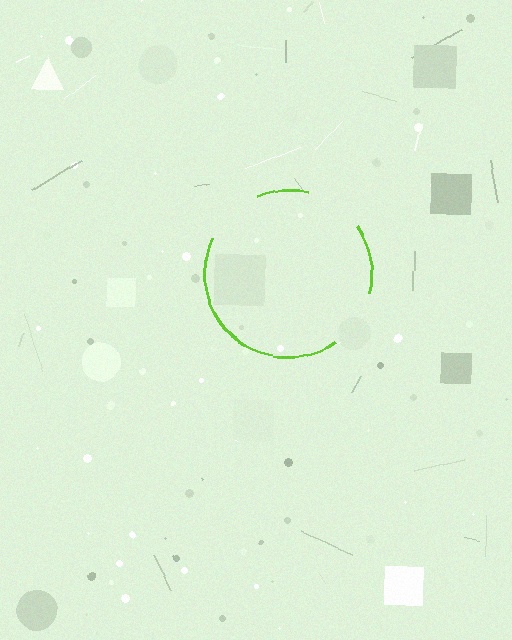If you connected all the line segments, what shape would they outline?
They would outline a circle.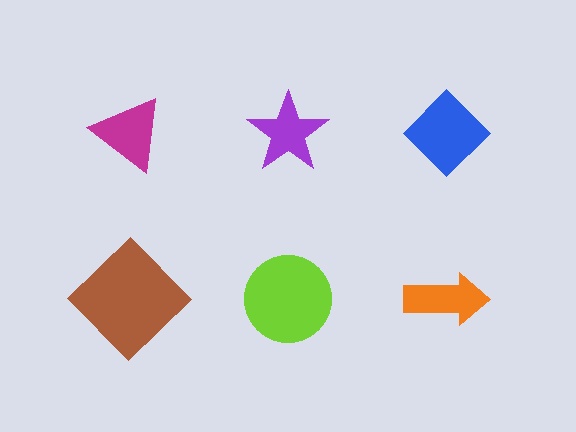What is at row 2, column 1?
A brown diamond.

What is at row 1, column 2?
A purple star.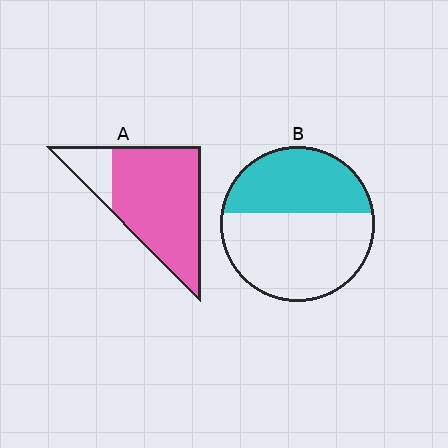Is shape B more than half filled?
No.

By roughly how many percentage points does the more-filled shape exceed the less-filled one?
By roughly 40 percentage points (A over B).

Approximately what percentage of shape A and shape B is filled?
A is approximately 80% and B is approximately 40%.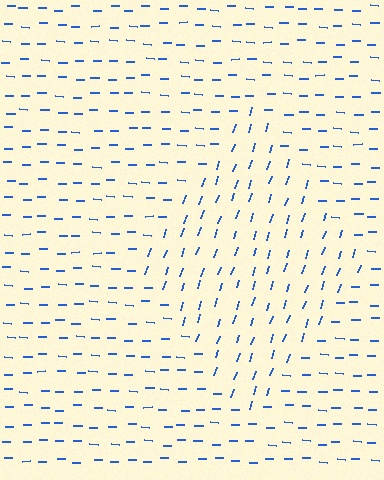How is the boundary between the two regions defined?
The boundary is defined purely by a change in line orientation (approximately 73 degrees difference). All lines are the same color and thickness.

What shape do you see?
I see a diamond.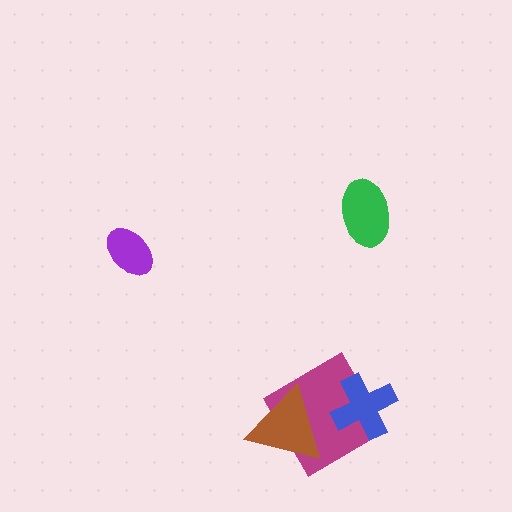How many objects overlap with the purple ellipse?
0 objects overlap with the purple ellipse.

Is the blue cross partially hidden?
No, no other shape covers it.